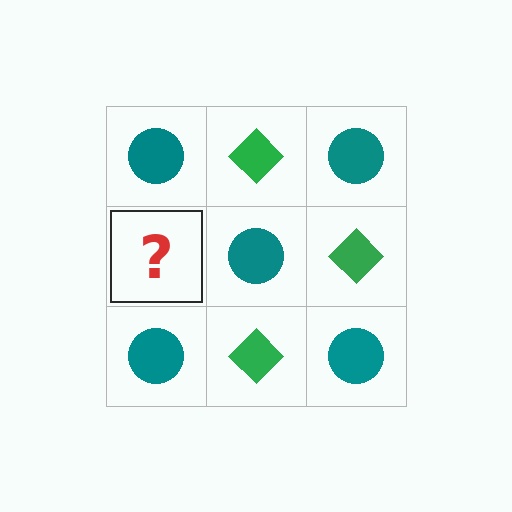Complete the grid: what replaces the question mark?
The question mark should be replaced with a green diamond.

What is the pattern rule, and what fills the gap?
The rule is that it alternates teal circle and green diamond in a checkerboard pattern. The gap should be filled with a green diamond.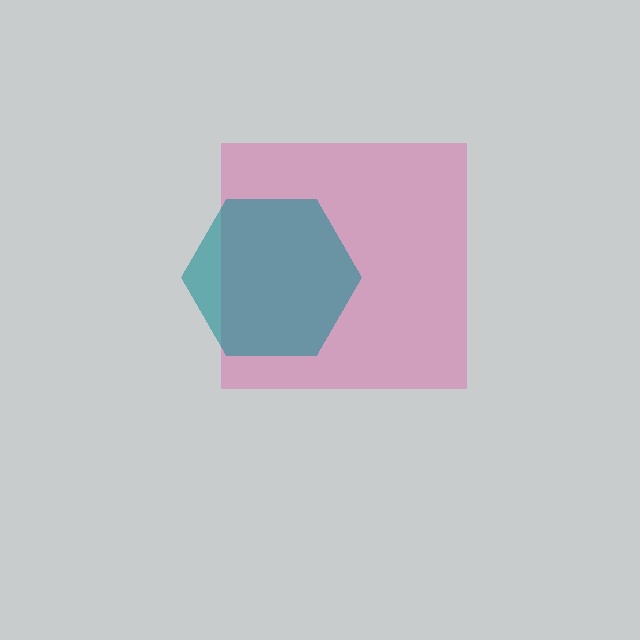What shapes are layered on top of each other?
The layered shapes are: a pink square, a teal hexagon.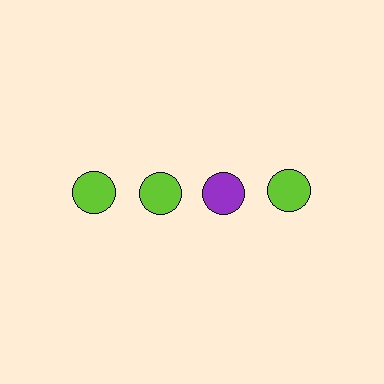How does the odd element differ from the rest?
It has a different color: purple instead of lime.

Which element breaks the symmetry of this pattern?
The purple circle in the top row, center column breaks the symmetry. All other shapes are lime circles.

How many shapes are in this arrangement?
There are 4 shapes arranged in a grid pattern.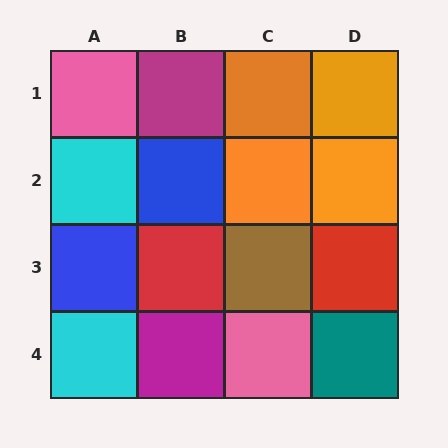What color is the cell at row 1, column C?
Orange.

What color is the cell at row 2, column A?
Cyan.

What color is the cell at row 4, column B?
Magenta.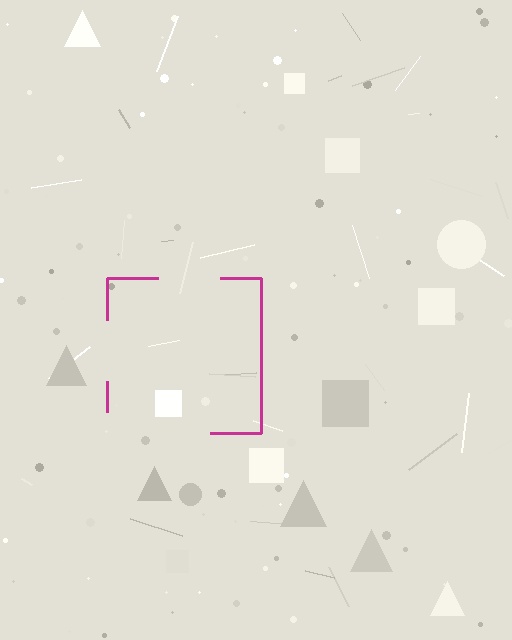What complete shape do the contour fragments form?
The contour fragments form a square.